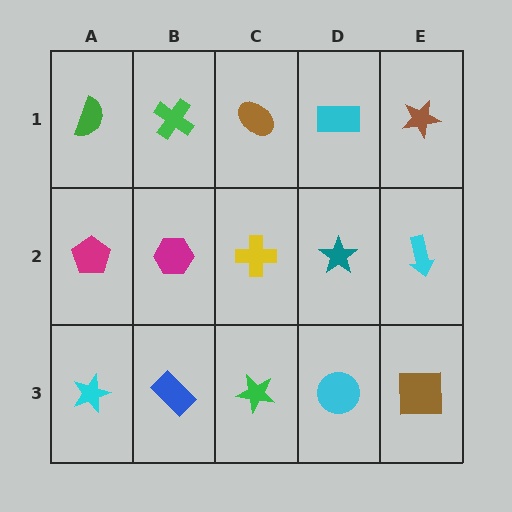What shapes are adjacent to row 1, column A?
A magenta pentagon (row 2, column A), a green cross (row 1, column B).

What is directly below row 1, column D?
A teal star.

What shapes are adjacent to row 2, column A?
A green semicircle (row 1, column A), a cyan star (row 3, column A), a magenta hexagon (row 2, column B).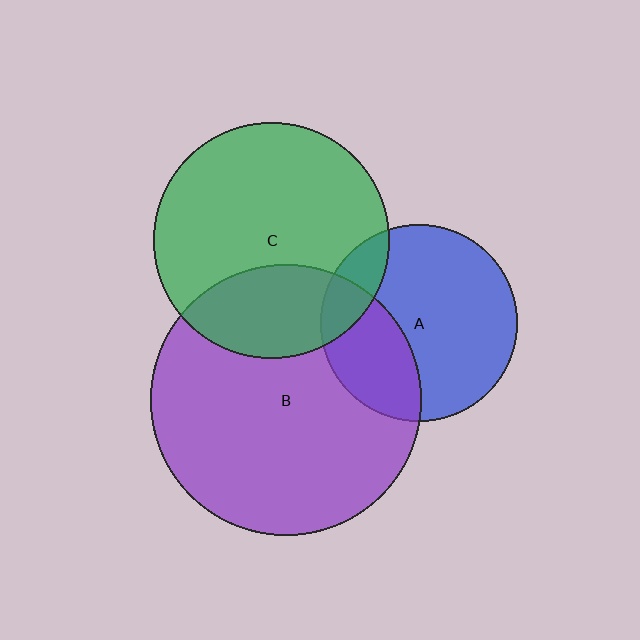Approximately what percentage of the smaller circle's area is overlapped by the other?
Approximately 15%.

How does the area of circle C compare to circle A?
Approximately 1.4 times.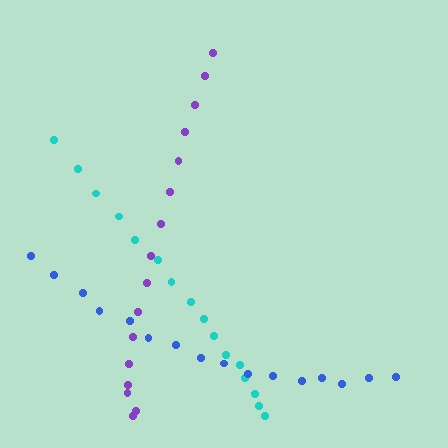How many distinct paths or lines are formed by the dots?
There are 3 distinct paths.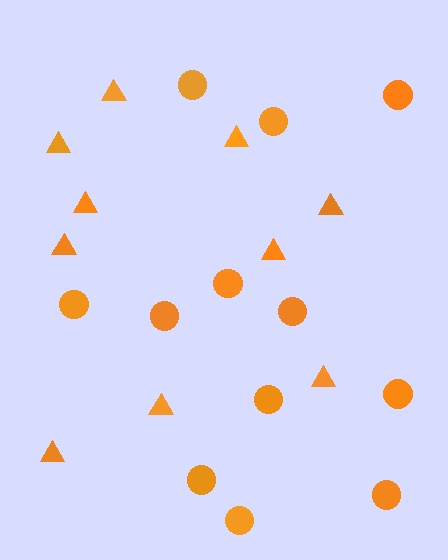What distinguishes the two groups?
There are 2 groups: one group of circles (12) and one group of triangles (10).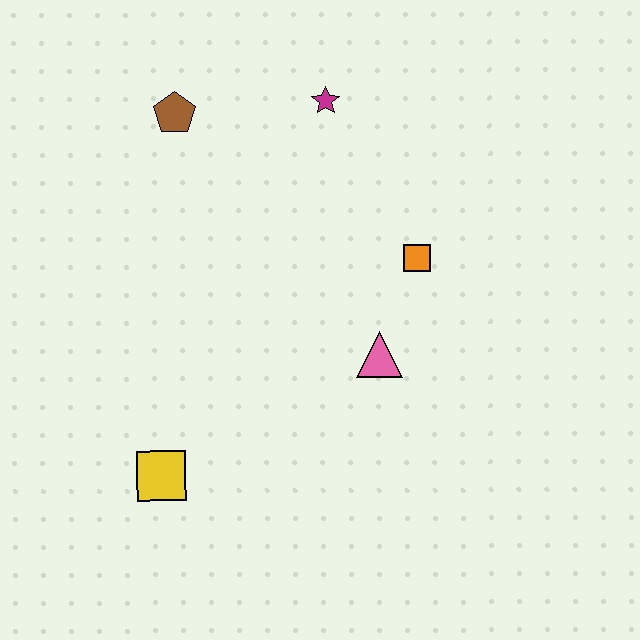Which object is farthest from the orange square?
The yellow square is farthest from the orange square.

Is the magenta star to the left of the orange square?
Yes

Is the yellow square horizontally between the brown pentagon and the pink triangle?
No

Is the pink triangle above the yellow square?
Yes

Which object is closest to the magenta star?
The brown pentagon is closest to the magenta star.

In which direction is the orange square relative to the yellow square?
The orange square is to the right of the yellow square.